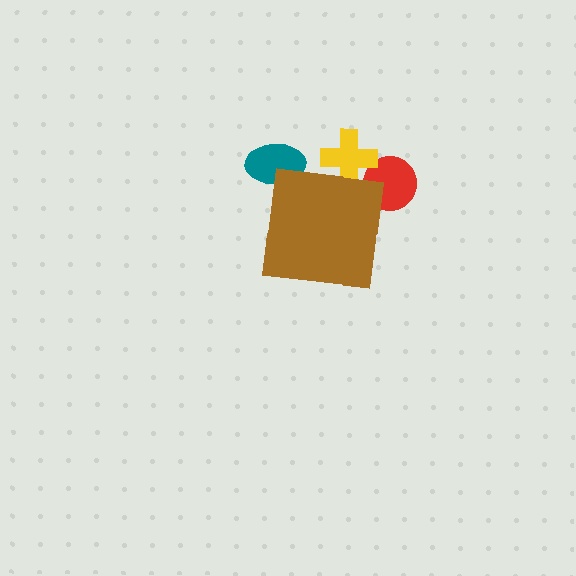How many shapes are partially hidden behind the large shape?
3 shapes are partially hidden.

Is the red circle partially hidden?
Yes, the red circle is partially hidden behind the brown square.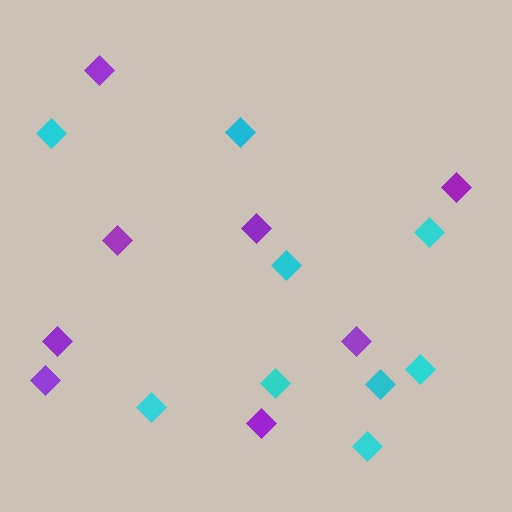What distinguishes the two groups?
There are 2 groups: one group of cyan diamonds (9) and one group of purple diamonds (8).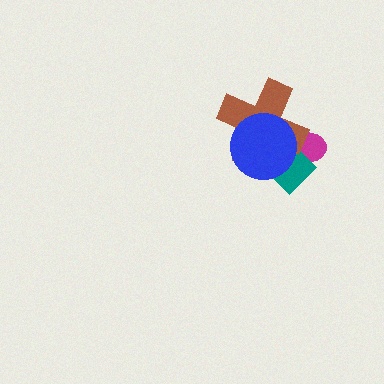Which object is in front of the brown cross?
The blue circle is in front of the brown cross.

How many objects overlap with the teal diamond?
3 objects overlap with the teal diamond.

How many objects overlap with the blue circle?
3 objects overlap with the blue circle.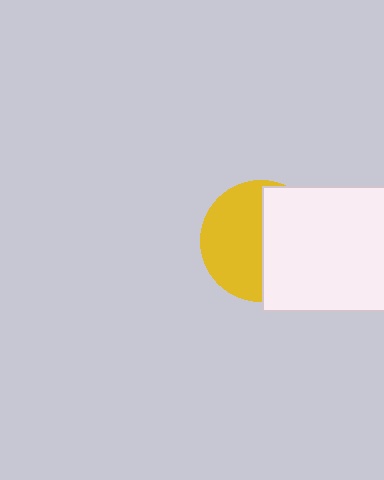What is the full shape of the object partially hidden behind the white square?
The partially hidden object is a yellow circle.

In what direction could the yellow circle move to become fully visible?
The yellow circle could move left. That would shift it out from behind the white square entirely.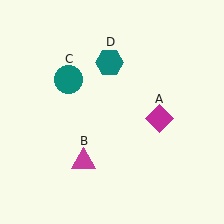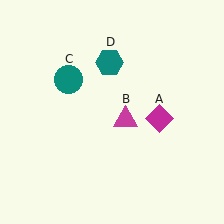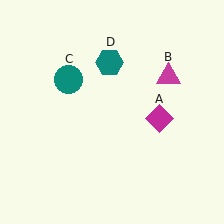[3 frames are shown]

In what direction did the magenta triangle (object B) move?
The magenta triangle (object B) moved up and to the right.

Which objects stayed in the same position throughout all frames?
Magenta diamond (object A) and teal circle (object C) and teal hexagon (object D) remained stationary.